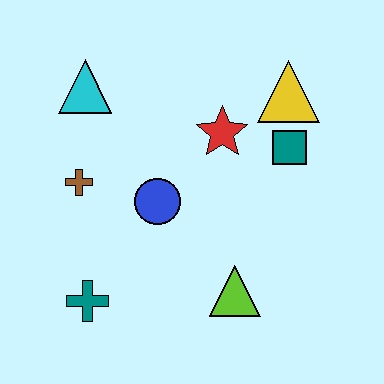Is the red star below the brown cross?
No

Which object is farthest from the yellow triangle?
The teal cross is farthest from the yellow triangle.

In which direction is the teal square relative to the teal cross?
The teal square is to the right of the teal cross.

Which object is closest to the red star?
The teal square is closest to the red star.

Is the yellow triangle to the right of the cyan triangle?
Yes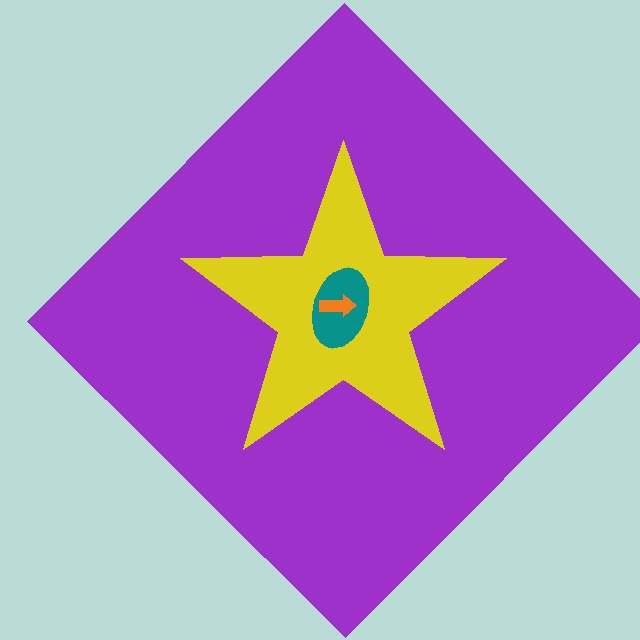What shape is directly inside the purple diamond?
The yellow star.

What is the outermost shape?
The purple diamond.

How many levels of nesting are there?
4.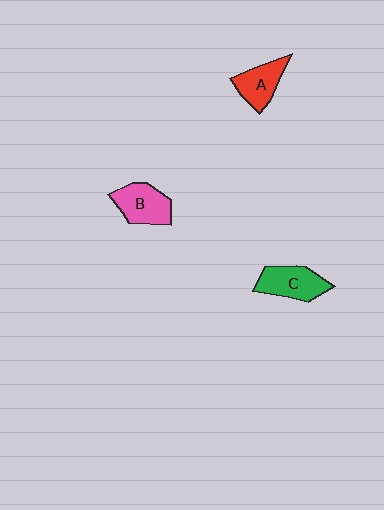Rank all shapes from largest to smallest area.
From largest to smallest: C (green), B (pink), A (red).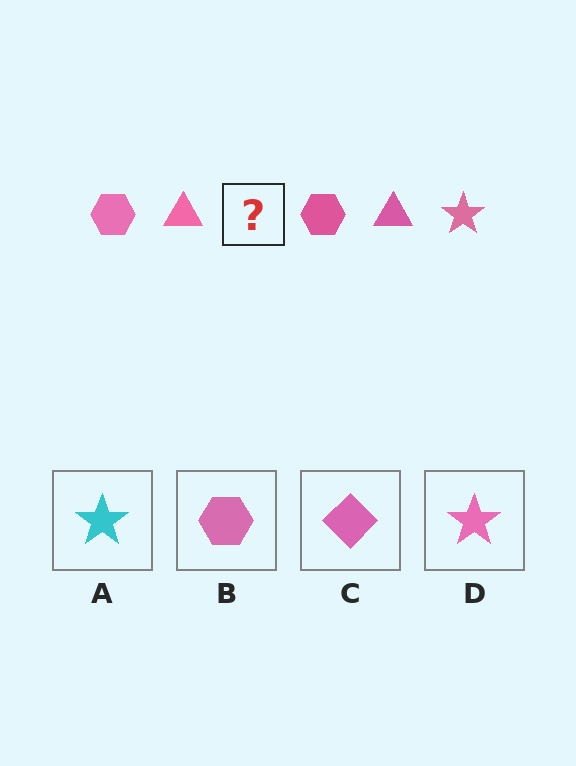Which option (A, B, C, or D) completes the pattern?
D.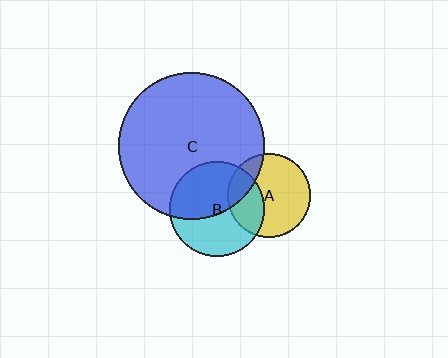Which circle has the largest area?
Circle C (blue).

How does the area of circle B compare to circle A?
Approximately 1.3 times.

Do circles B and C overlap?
Yes.